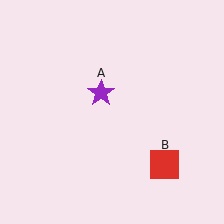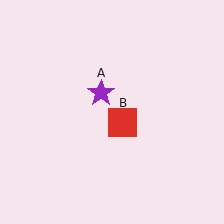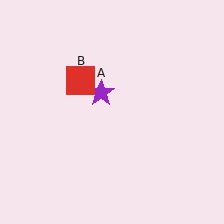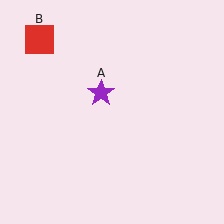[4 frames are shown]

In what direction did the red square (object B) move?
The red square (object B) moved up and to the left.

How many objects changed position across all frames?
1 object changed position: red square (object B).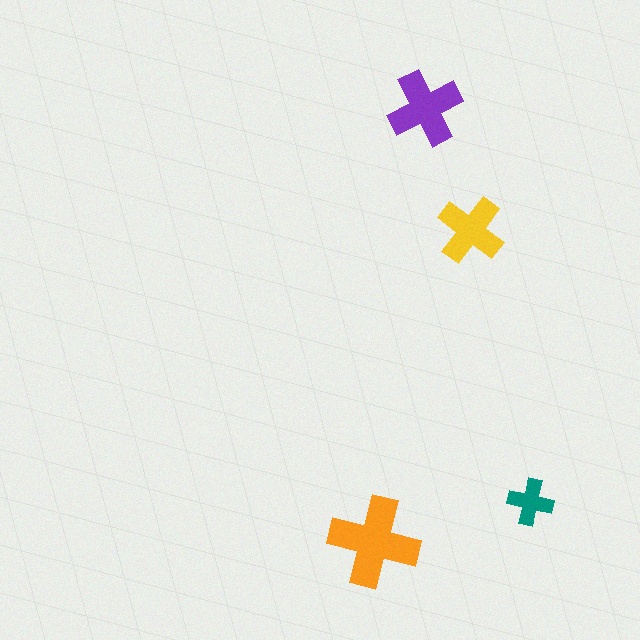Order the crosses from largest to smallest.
the orange one, the purple one, the yellow one, the teal one.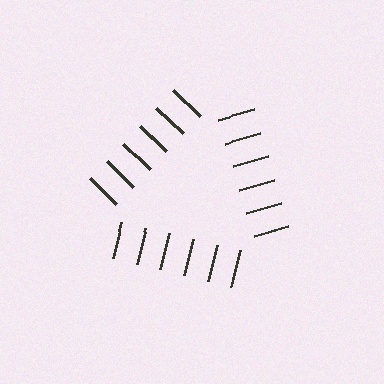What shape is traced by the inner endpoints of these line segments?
An illusory triangle — the line segments terminate on its edges but no continuous stroke is drawn.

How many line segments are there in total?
18 — 6 along each of the 3 edges.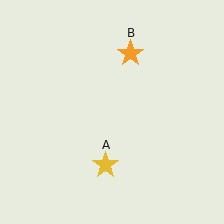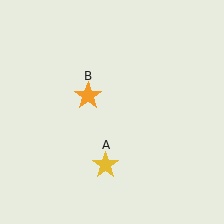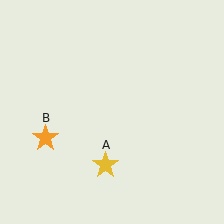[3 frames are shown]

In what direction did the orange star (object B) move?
The orange star (object B) moved down and to the left.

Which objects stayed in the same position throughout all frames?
Yellow star (object A) remained stationary.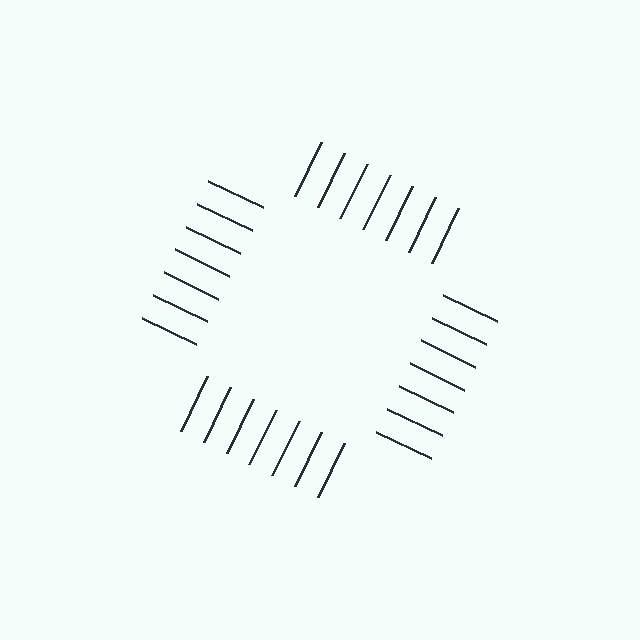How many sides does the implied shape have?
4 sides — the line-ends trace a square.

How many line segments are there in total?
28 — 7 along each of the 4 edges.